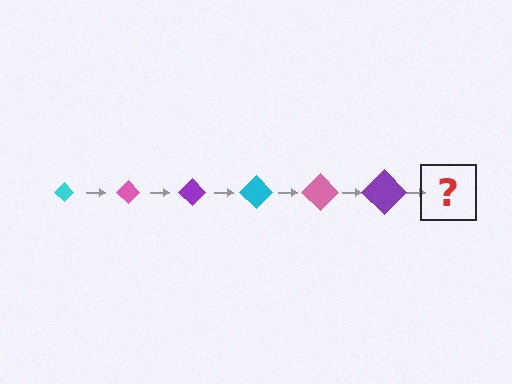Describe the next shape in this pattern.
It should be a cyan diamond, larger than the previous one.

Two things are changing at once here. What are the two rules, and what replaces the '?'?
The two rules are that the diamond grows larger each step and the color cycles through cyan, pink, and purple. The '?' should be a cyan diamond, larger than the previous one.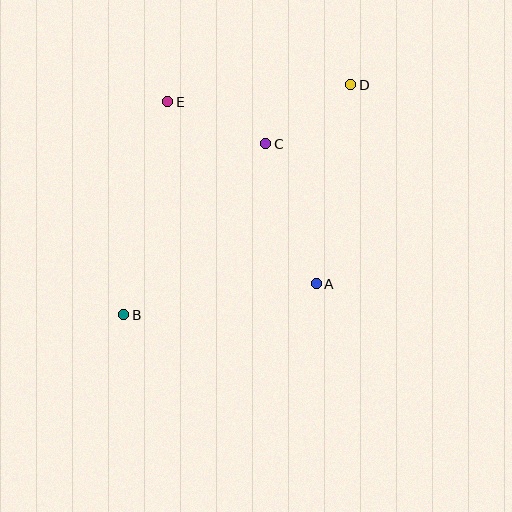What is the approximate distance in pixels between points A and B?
The distance between A and B is approximately 195 pixels.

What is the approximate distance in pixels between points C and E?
The distance between C and E is approximately 107 pixels.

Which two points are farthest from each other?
Points B and D are farthest from each other.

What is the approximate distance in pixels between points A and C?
The distance between A and C is approximately 149 pixels.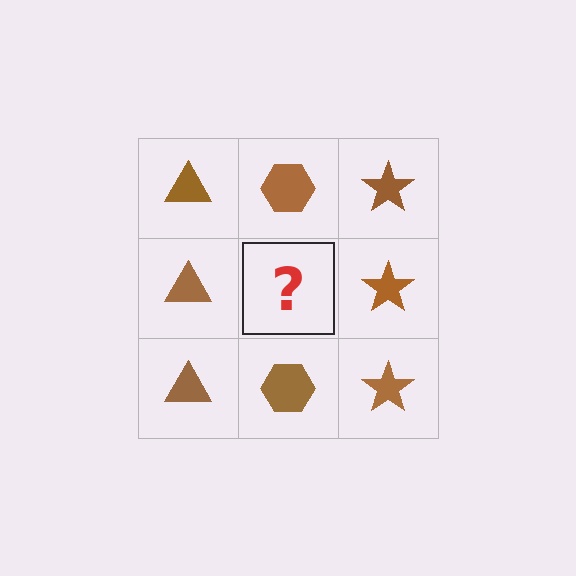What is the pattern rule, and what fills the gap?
The rule is that each column has a consistent shape. The gap should be filled with a brown hexagon.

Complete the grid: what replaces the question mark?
The question mark should be replaced with a brown hexagon.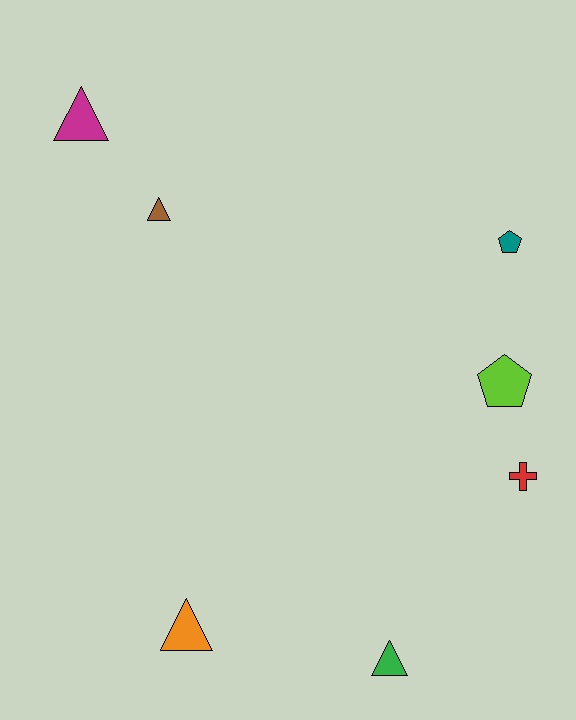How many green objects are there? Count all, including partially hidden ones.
There is 1 green object.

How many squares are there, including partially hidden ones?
There are no squares.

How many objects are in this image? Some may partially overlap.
There are 7 objects.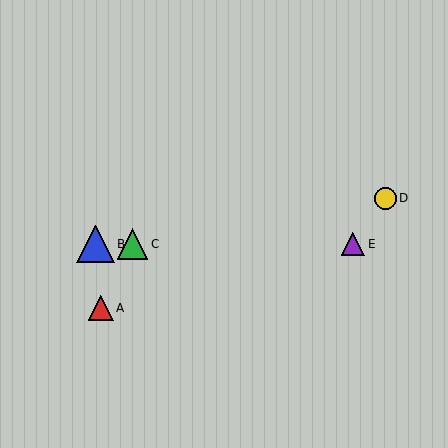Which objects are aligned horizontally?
Objects B, C, E are aligned horizontally.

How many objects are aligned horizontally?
3 objects (B, C, E) are aligned horizontally.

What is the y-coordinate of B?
Object B is at y≈244.